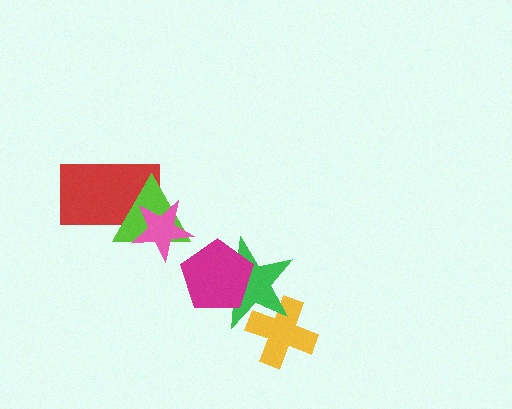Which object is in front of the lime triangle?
The pink star is in front of the lime triangle.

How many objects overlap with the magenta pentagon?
1 object overlaps with the magenta pentagon.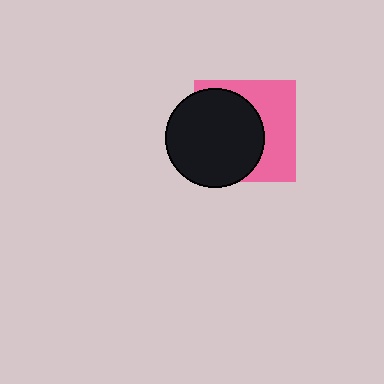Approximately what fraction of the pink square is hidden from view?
Roughly 56% of the pink square is hidden behind the black circle.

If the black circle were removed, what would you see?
You would see the complete pink square.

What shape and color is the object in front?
The object in front is a black circle.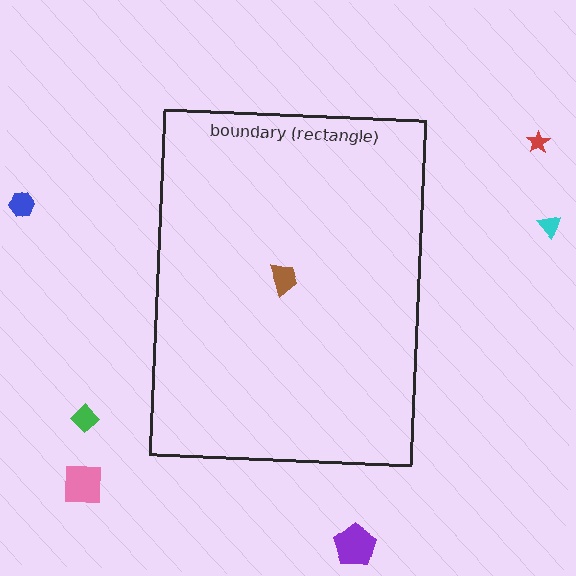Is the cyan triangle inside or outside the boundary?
Outside.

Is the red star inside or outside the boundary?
Outside.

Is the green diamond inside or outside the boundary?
Outside.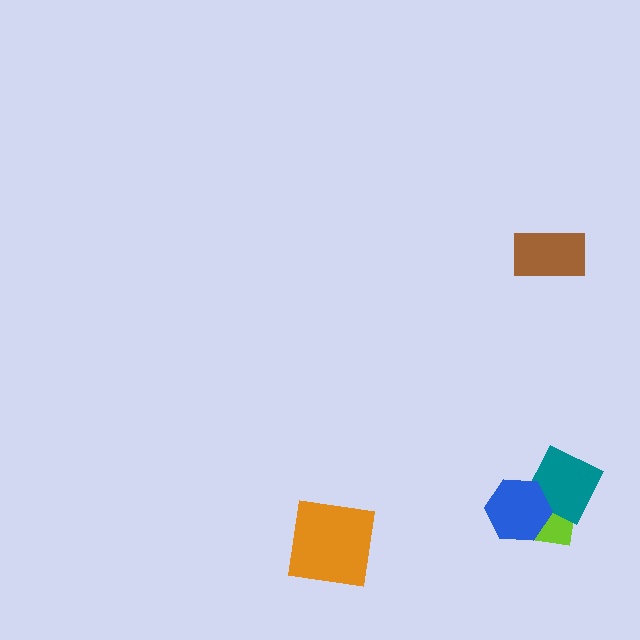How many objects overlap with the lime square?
2 objects overlap with the lime square.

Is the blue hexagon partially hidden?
No, no other shape covers it.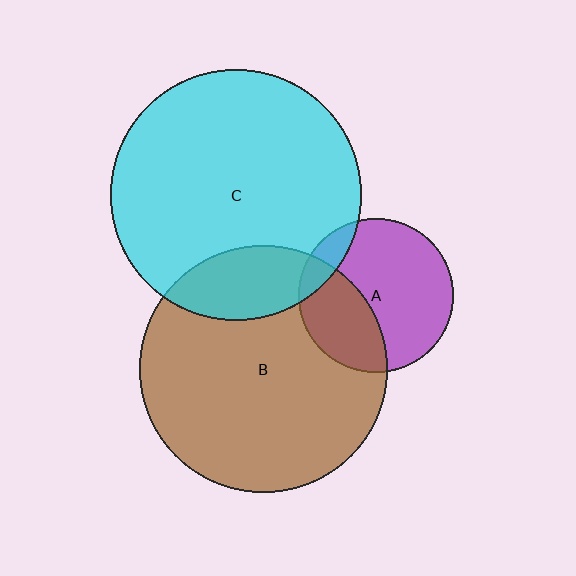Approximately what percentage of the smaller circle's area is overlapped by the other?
Approximately 20%.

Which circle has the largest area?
Circle C (cyan).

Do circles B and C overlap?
Yes.